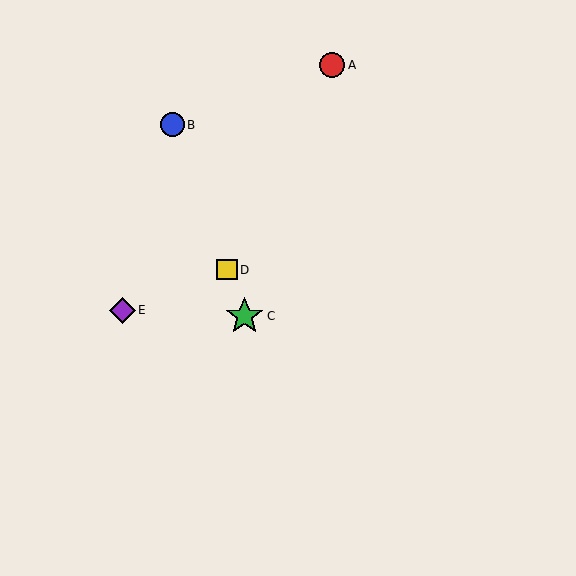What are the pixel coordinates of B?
Object B is at (172, 125).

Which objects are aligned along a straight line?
Objects B, C, D are aligned along a straight line.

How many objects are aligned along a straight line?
3 objects (B, C, D) are aligned along a straight line.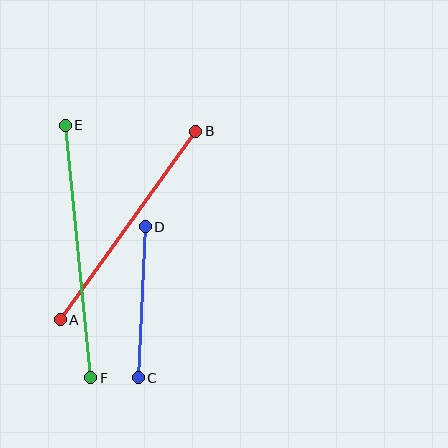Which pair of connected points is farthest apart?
Points E and F are farthest apart.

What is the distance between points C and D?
The distance is approximately 151 pixels.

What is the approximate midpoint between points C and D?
The midpoint is at approximately (142, 302) pixels.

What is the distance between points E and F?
The distance is approximately 254 pixels.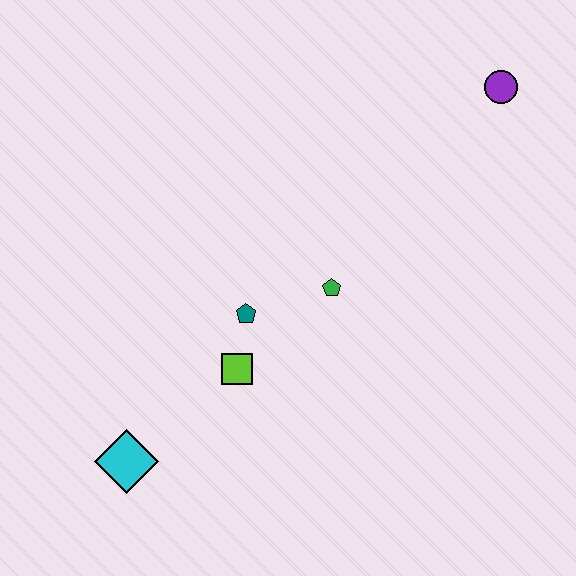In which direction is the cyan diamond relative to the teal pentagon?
The cyan diamond is below the teal pentagon.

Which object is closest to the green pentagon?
The teal pentagon is closest to the green pentagon.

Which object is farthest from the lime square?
The purple circle is farthest from the lime square.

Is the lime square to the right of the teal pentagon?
No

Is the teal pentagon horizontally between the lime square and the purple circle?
Yes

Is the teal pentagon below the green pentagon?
Yes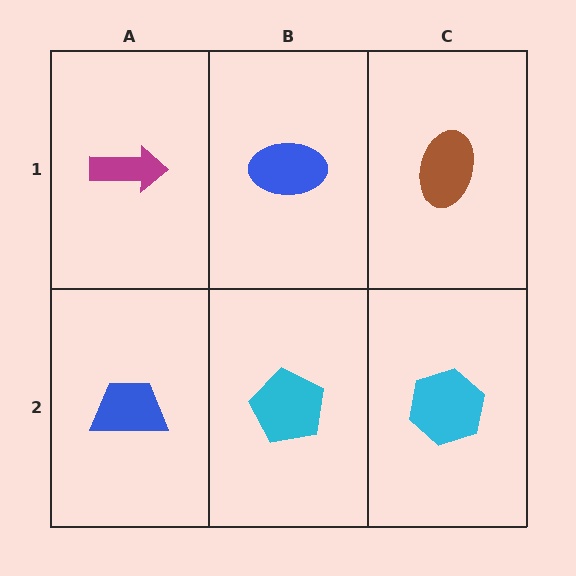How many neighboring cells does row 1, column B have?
3.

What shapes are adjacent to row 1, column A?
A blue trapezoid (row 2, column A), a blue ellipse (row 1, column B).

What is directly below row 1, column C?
A cyan hexagon.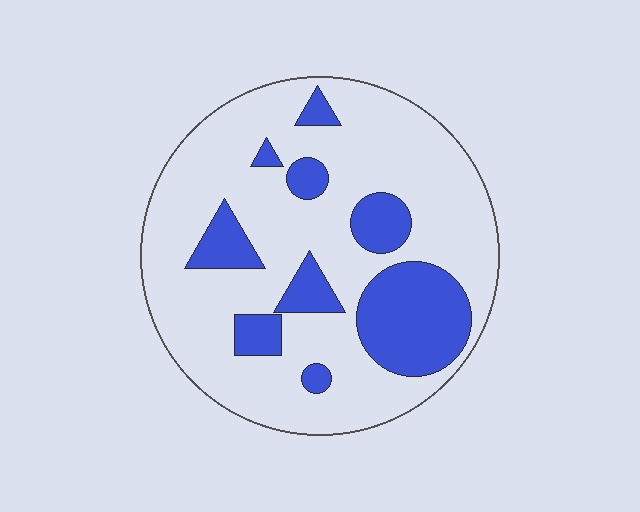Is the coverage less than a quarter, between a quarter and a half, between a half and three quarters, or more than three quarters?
Less than a quarter.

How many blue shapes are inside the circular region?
9.